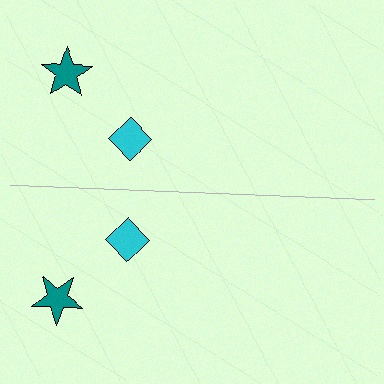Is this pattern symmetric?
Yes, this pattern has bilateral (reflection) symmetry.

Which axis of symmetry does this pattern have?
The pattern has a horizontal axis of symmetry running through the center of the image.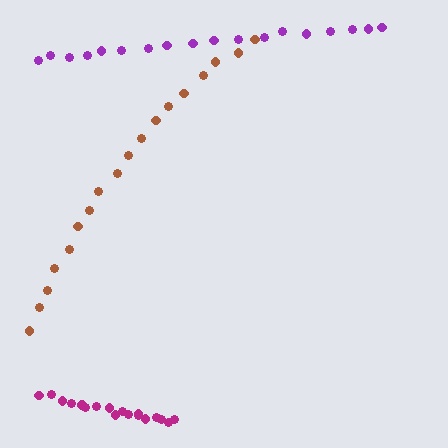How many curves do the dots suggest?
There are 3 distinct paths.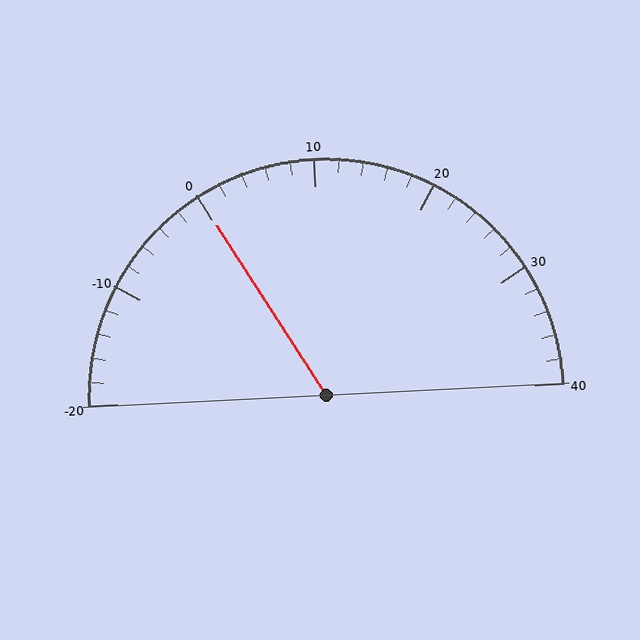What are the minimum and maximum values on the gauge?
The gauge ranges from -20 to 40.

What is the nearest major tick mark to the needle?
The nearest major tick mark is 0.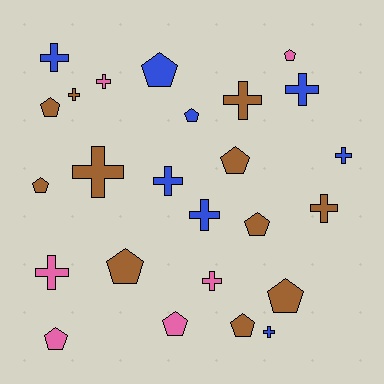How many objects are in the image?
There are 25 objects.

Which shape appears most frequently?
Cross, with 13 objects.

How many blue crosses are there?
There are 6 blue crosses.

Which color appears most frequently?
Brown, with 11 objects.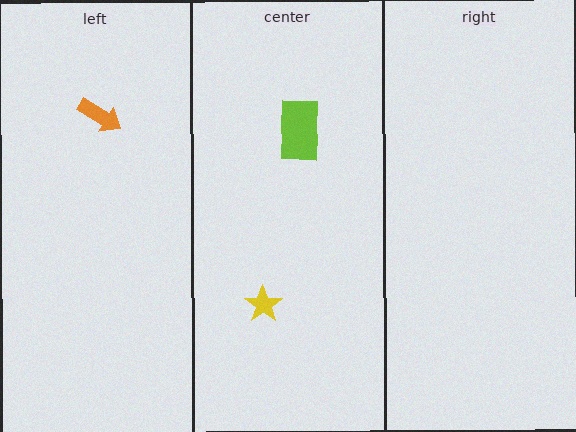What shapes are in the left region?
The orange arrow.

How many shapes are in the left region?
1.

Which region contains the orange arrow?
The left region.